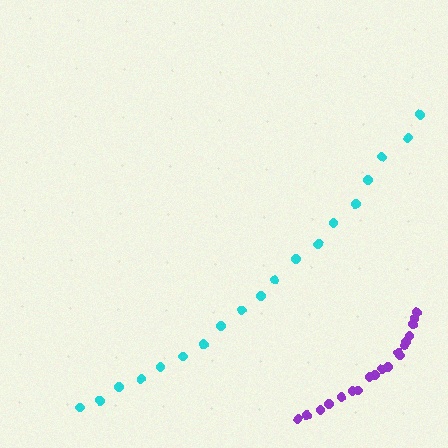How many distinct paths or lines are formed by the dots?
There are 2 distinct paths.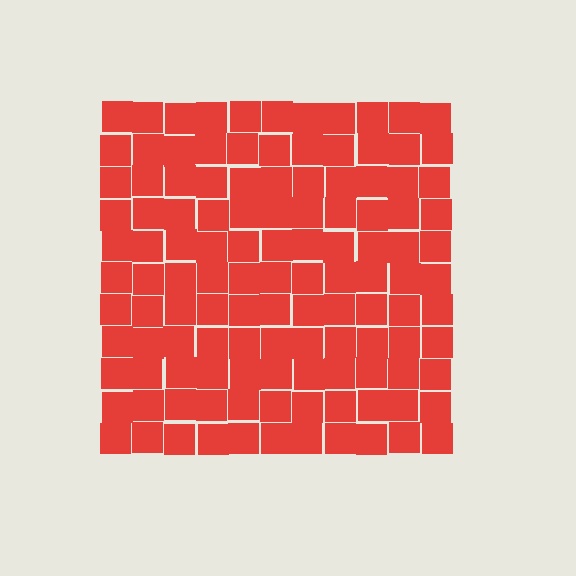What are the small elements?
The small elements are squares.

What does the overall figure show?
The overall figure shows a square.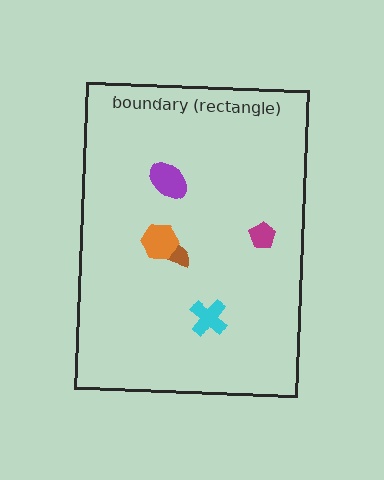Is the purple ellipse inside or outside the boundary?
Inside.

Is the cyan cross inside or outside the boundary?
Inside.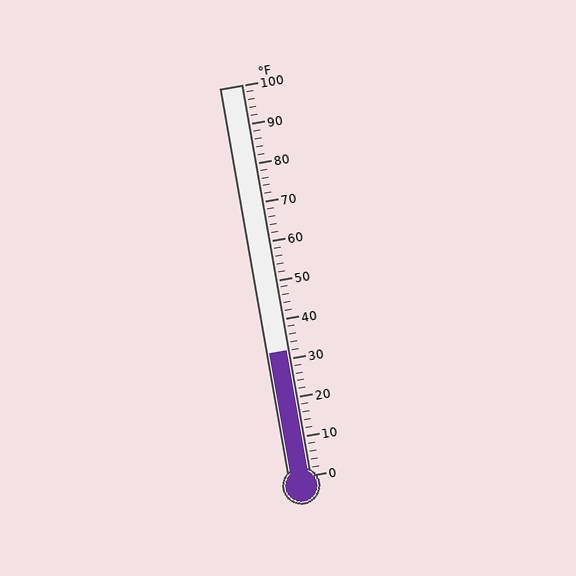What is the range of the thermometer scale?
The thermometer scale ranges from 0°F to 100°F.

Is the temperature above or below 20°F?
The temperature is above 20°F.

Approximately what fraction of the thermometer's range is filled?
The thermometer is filled to approximately 30% of its range.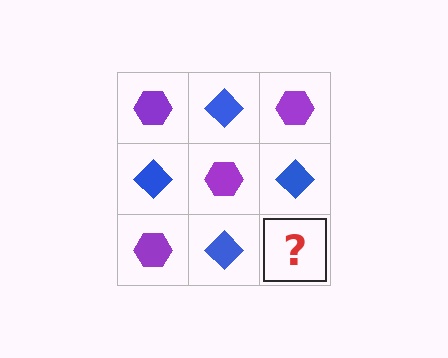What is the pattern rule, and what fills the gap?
The rule is that it alternates purple hexagon and blue diamond in a checkerboard pattern. The gap should be filled with a purple hexagon.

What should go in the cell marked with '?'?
The missing cell should contain a purple hexagon.